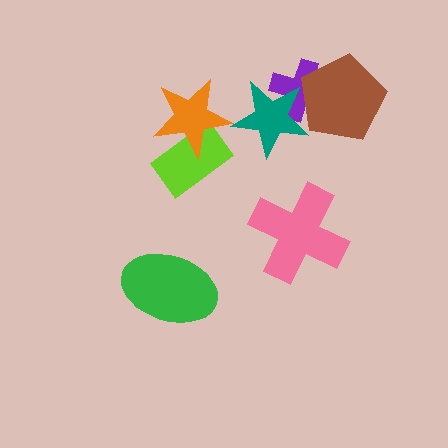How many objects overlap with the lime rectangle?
1 object overlaps with the lime rectangle.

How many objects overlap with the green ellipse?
0 objects overlap with the green ellipse.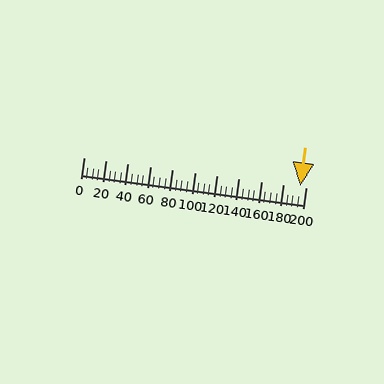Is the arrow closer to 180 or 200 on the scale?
The arrow is closer to 200.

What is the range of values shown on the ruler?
The ruler shows values from 0 to 200.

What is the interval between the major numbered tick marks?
The major tick marks are spaced 20 units apart.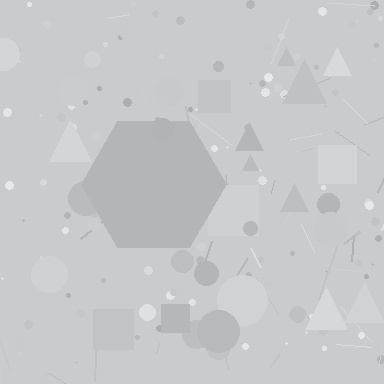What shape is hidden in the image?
A hexagon is hidden in the image.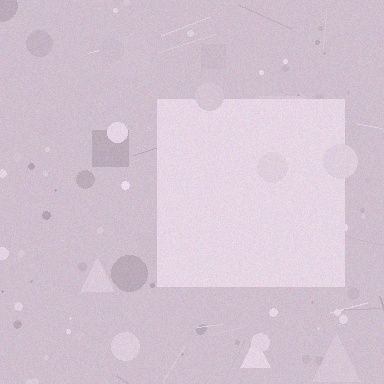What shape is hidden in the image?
A square is hidden in the image.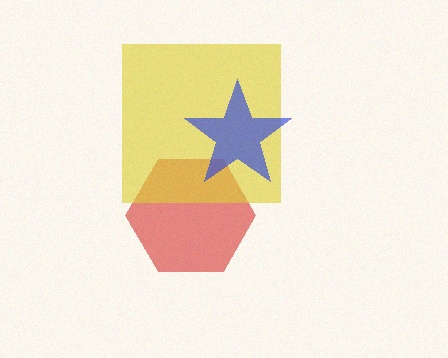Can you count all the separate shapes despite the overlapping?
Yes, there are 3 separate shapes.